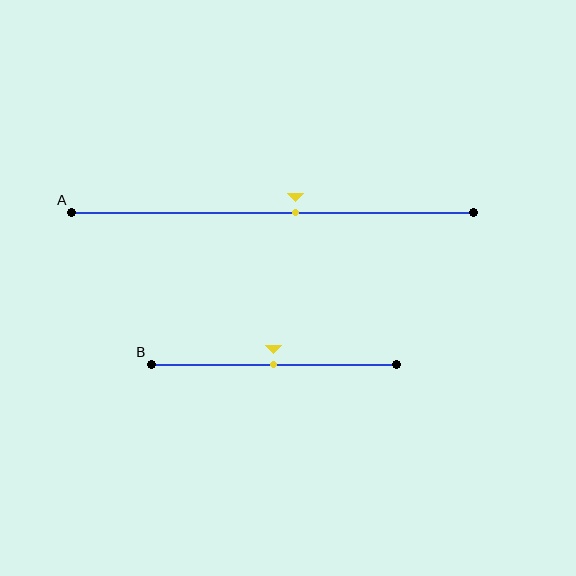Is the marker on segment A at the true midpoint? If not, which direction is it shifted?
No, the marker on segment A is shifted to the right by about 6% of the segment length.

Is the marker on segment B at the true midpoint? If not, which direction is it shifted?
Yes, the marker on segment B is at the true midpoint.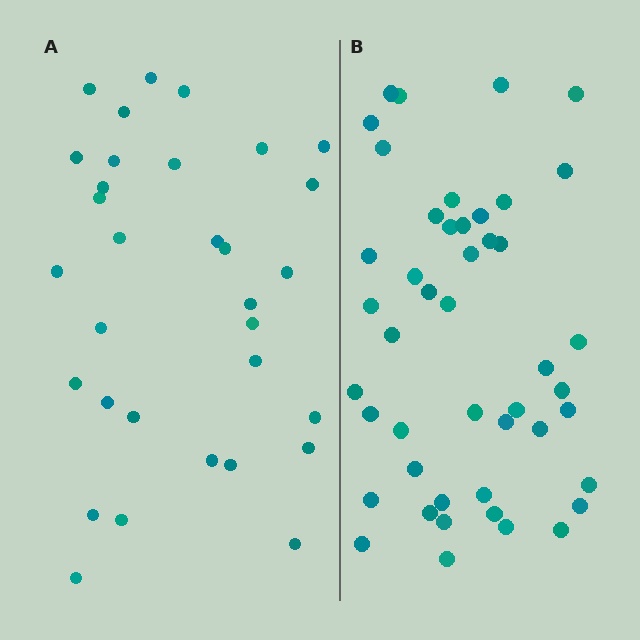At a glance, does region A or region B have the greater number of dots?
Region B (the right region) has more dots.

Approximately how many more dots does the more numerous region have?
Region B has approximately 15 more dots than region A.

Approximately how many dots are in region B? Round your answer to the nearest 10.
About 50 dots. (The exact count is 46, which rounds to 50.)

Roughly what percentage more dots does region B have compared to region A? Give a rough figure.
About 45% more.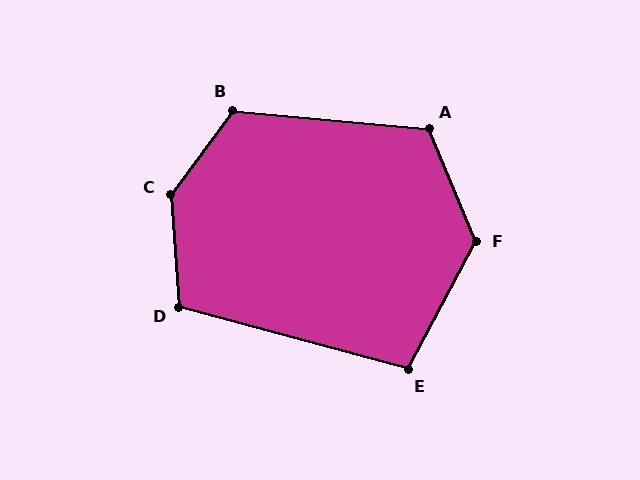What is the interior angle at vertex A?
Approximately 118 degrees (obtuse).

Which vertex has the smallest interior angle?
E, at approximately 103 degrees.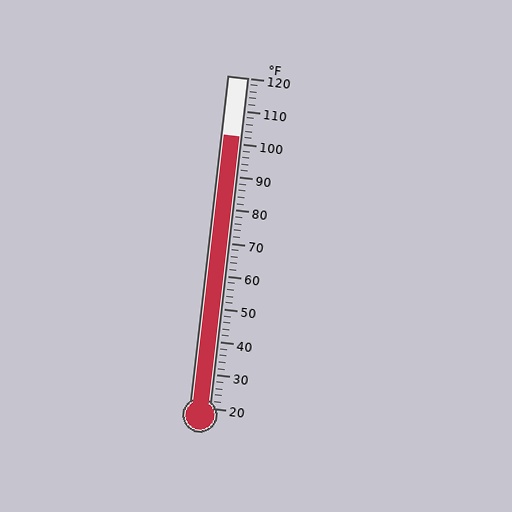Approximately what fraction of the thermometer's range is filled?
The thermometer is filled to approximately 80% of its range.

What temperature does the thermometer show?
The thermometer shows approximately 102°F.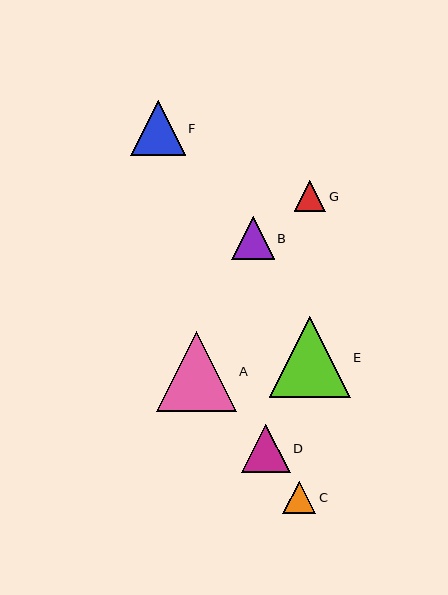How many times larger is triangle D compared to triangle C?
Triangle D is approximately 1.5 times the size of triangle C.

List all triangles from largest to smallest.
From largest to smallest: E, A, F, D, B, C, G.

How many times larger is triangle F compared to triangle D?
Triangle F is approximately 1.1 times the size of triangle D.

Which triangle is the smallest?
Triangle G is the smallest with a size of approximately 32 pixels.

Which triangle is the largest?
Triangle E is the largest with a size of approximately 81 pixels.